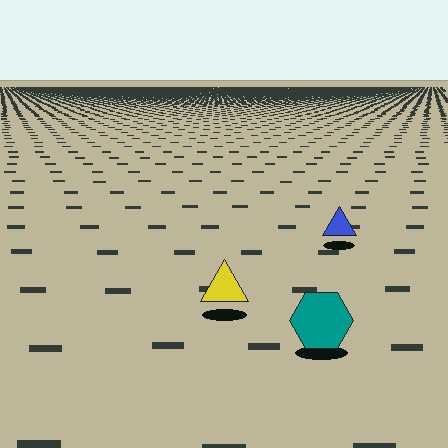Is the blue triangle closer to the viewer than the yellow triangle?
No. The yellow triangle is closer — you can tell from the texture gradient: the ground texture is coarser near it.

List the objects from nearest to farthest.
From nearest to farthest: the teal hexagon, the yellow triangle, the blue triangle.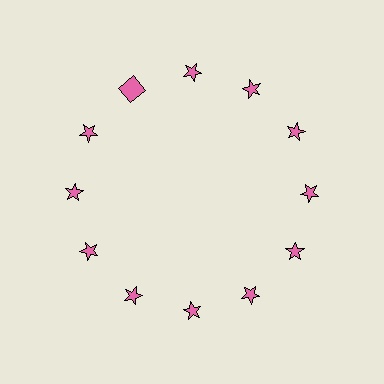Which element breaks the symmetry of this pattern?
The pink square at roughly the 11 o'clock position breaks the symmetry. All other shapes are pink stars.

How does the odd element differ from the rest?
It has a different shape: square instead of star.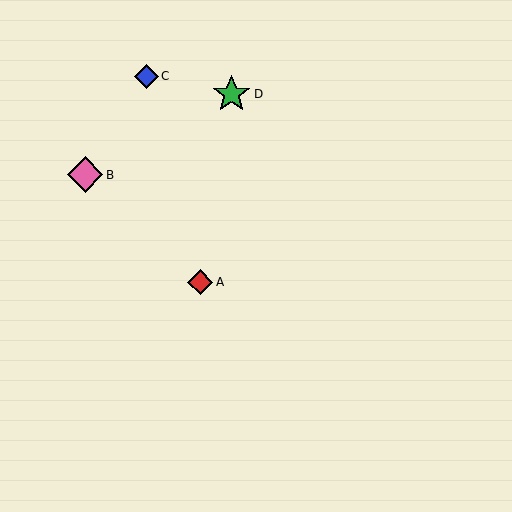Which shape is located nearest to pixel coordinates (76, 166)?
The pink diamond (labeled B) at (85, 175) is nearest to that location.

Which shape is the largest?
The green star (labeled D) is the largest.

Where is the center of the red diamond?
The center of the red diamond is at (200, 282).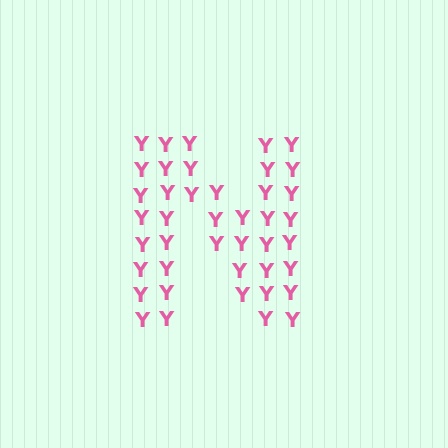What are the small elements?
The small elements are letter Y's.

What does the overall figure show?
The overall figure shows the letter N.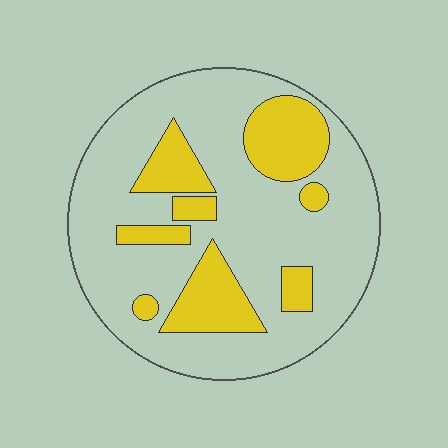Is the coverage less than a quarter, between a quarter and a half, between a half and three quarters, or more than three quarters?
Between a quarter and a half.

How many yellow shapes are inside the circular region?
8.